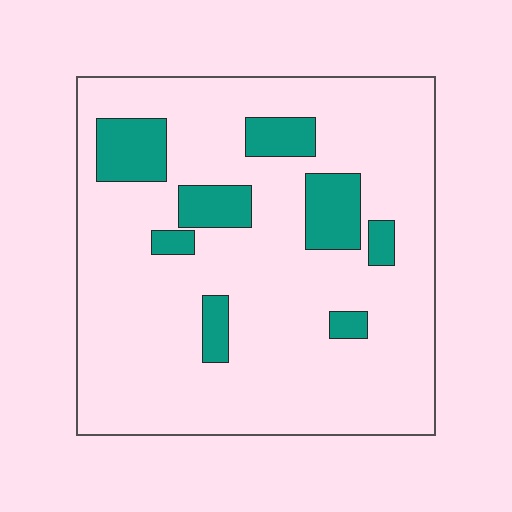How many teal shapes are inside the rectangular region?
8.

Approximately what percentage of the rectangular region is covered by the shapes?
Approximately 15%.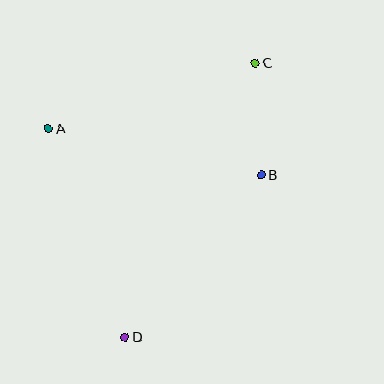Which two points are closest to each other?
Points B and C are closest to each other.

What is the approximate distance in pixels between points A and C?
The distance between A and C is approximately 217 pixels.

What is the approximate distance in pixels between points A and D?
The distance between A and D is approximately 222 pixels.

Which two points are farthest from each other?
Points C and D are farthest from each other.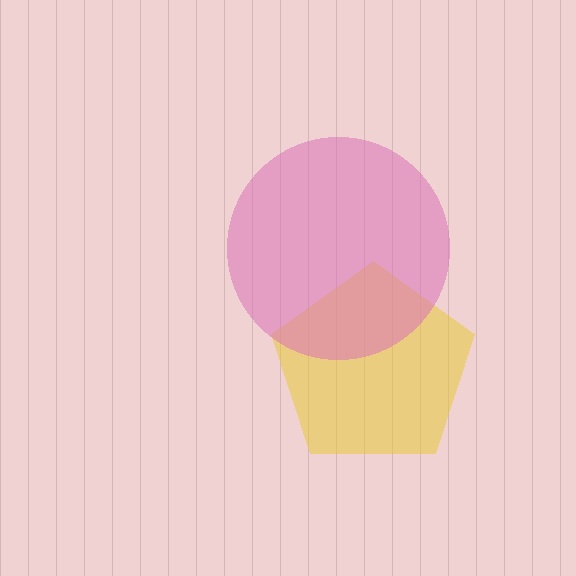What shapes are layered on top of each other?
The layered shapes are: a yellow pentagon, a pink circle.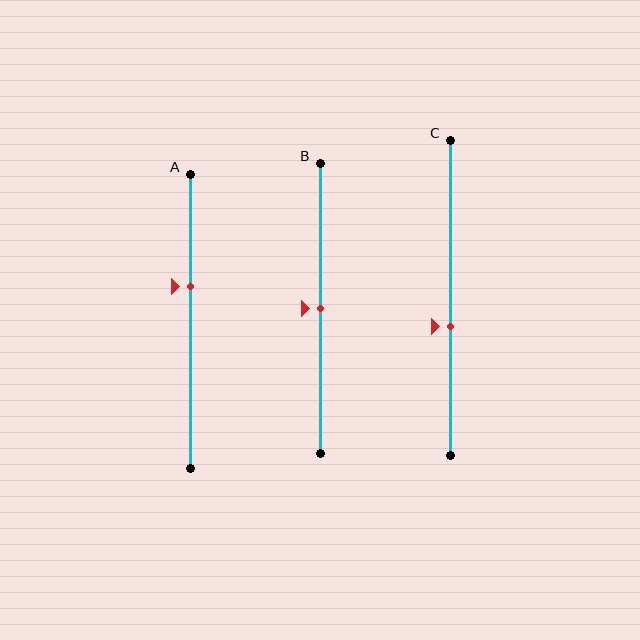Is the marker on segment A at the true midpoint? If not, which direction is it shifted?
No, the marker on segment A is shifted upward by about 12% of the segment length.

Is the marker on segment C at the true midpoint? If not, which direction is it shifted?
No, the marker on segment C is shifted downward by about 9% of the segment length.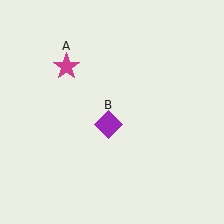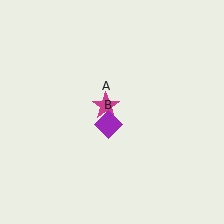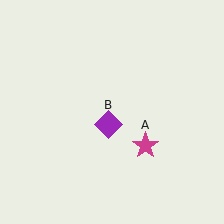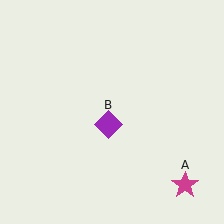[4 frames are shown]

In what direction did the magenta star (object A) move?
The magenta star (object A) moved down and to the right.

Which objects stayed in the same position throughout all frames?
Purple diamond (object B) remained stationary.